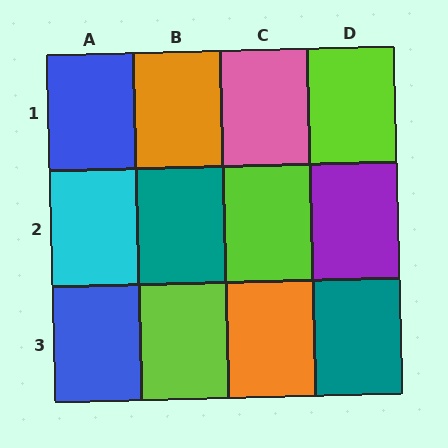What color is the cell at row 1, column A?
Blue.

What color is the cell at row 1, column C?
Pink.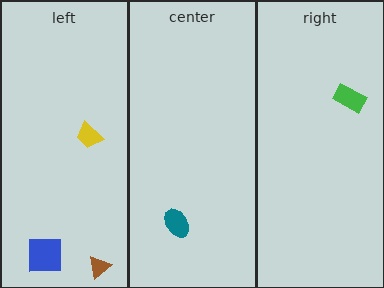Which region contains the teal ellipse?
The center region.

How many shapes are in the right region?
1.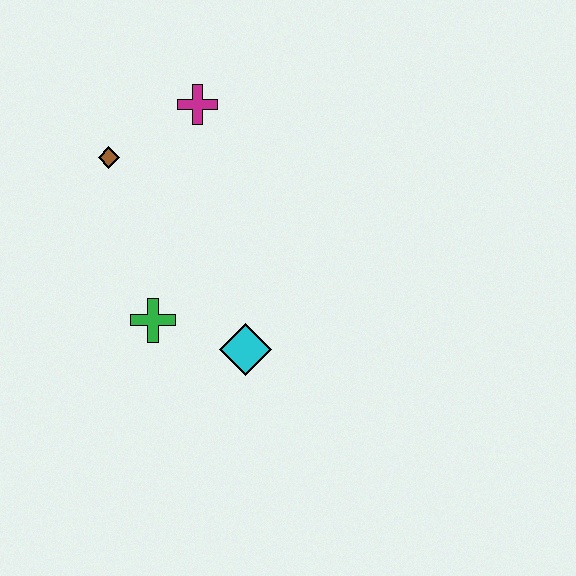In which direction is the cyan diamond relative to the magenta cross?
The cyan diamond is below the magenta cross.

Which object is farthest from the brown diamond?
The cyan diamond is farthest from the brown diamond.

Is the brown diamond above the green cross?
Yes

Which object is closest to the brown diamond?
The magenta cross is closest to the brown diamond.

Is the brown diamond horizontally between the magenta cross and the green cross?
No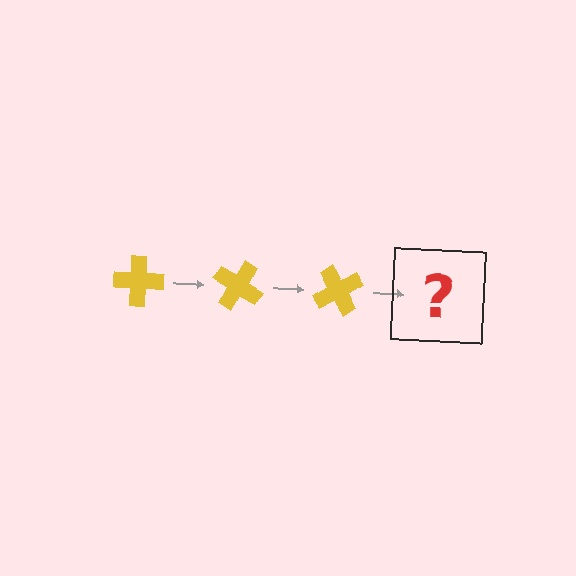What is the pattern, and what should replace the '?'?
The pattern is that the cross rotates 30 degrees each step. The '?' should be a yellow cross rotated 90 degrees.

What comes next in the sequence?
The next element should be a yellow cross rotated 90 degrees.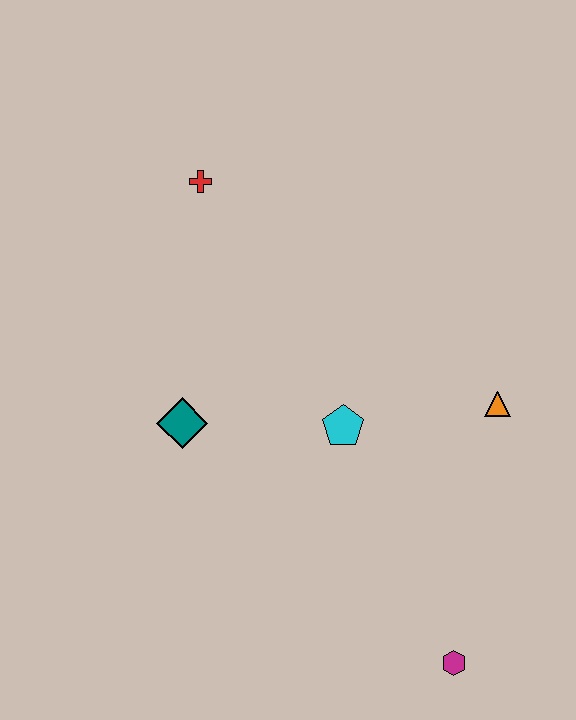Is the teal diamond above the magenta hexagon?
Yes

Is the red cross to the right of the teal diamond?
Yes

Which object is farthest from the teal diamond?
The magenta hexagon is farthest from the teal diamond.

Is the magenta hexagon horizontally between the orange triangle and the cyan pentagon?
Yes